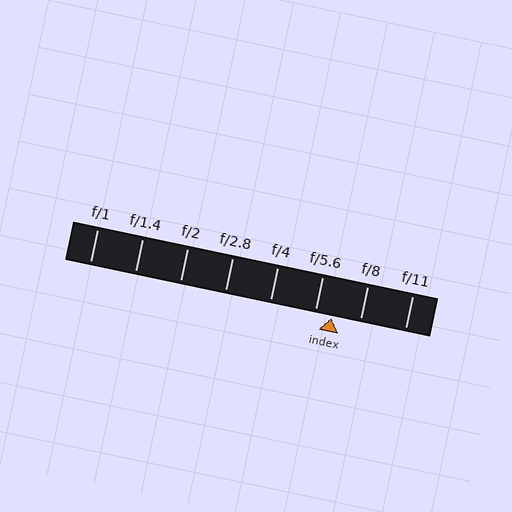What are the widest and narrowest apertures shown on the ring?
The widest aperture shown is f/1 and the narrowest is f/11.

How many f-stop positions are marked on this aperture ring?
There are 8 f-stop positions marked.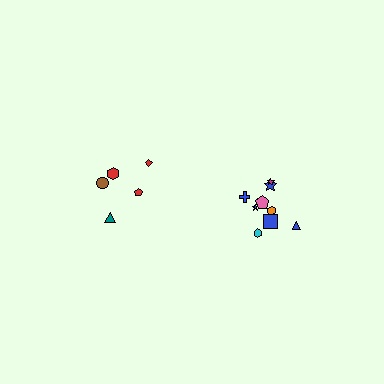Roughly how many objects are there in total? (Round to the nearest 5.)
Roughly 15 objects in total.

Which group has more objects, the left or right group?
The right group.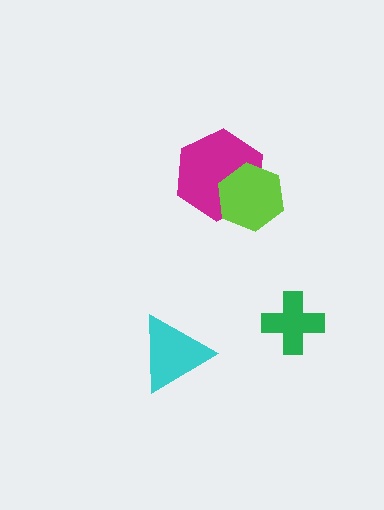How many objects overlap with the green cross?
0 objects overlap with the green cross.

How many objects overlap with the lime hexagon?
1 object overlaps with the lime hexagon.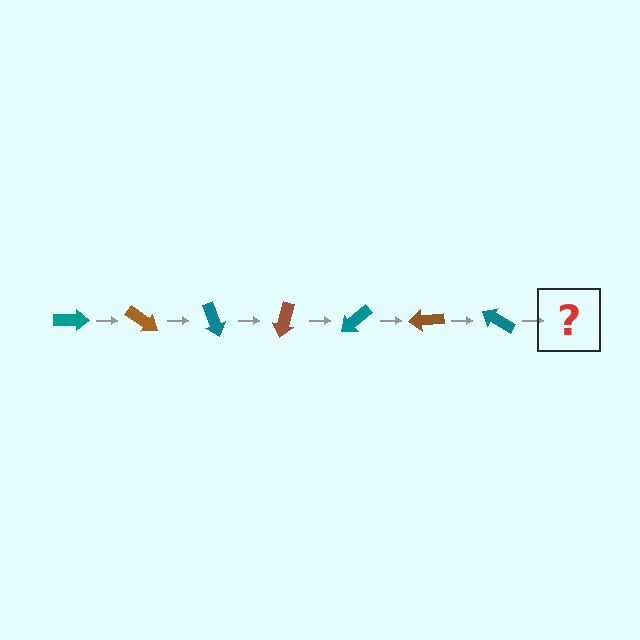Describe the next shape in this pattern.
It should be a brown arrow, rotated 245 degrees from the start.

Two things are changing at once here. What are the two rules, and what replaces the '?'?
The two rules are that it rotates 35 degrees each step and the color cycles through teal and brown. The '?' should be a brown arrow, rotated 245 degrees from the start.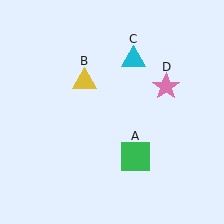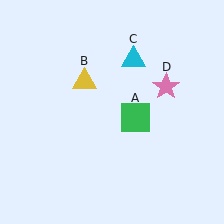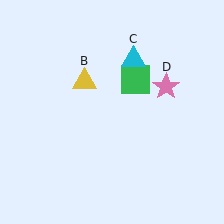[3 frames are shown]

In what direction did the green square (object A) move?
The green square (object A) moved up.